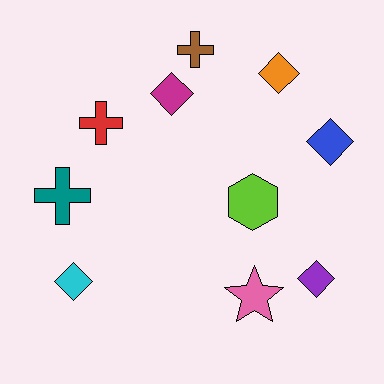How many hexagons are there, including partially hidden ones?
There is 1 hexagon.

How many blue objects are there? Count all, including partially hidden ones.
There is 1 blue object.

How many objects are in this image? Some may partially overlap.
There are 10 objects.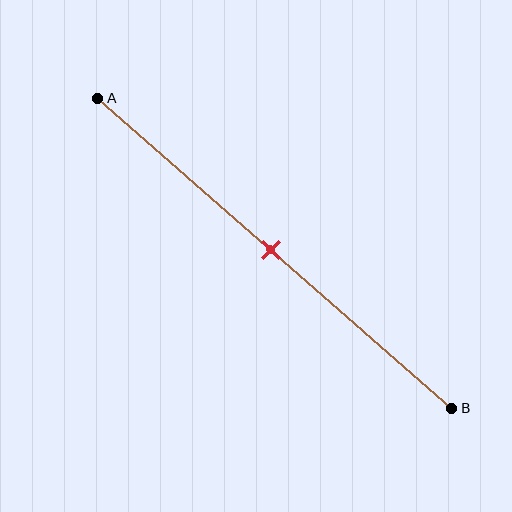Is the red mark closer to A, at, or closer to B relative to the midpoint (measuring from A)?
The red mark is approximately at the midpoint of segment AB.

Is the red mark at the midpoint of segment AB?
Yes, the mark is approximately at the midpoint.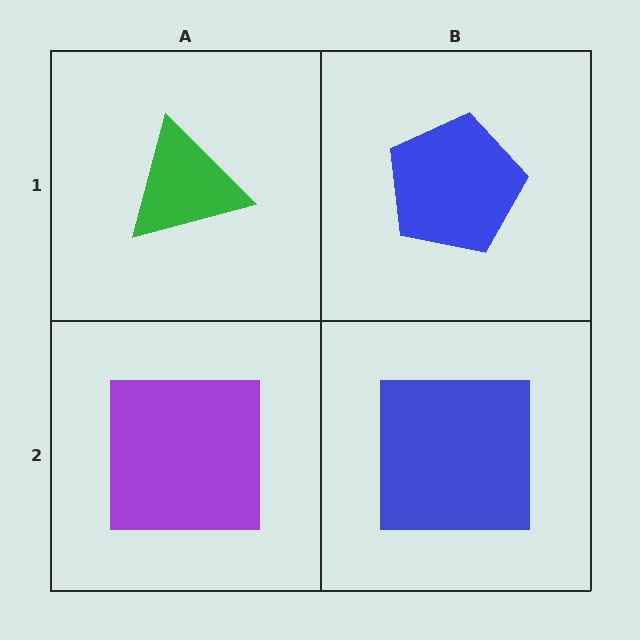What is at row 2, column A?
A purple square.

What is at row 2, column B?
A blue square.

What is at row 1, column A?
A green triangle.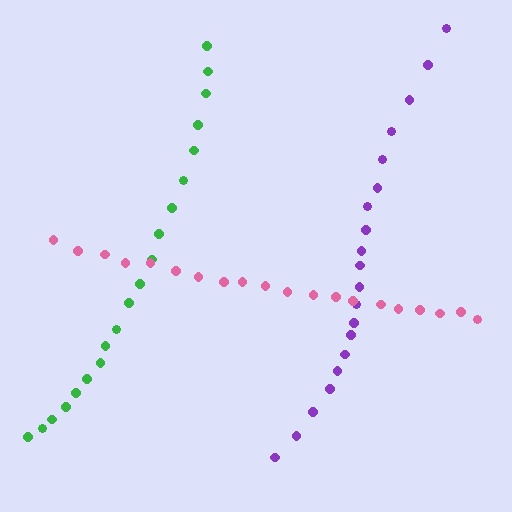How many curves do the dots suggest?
There are 3 distinct paths.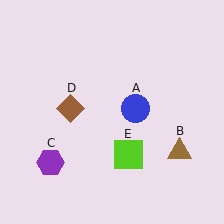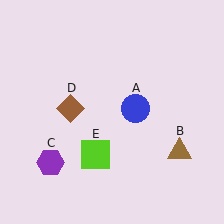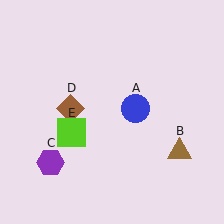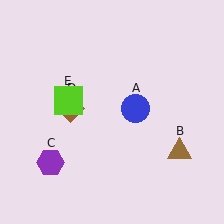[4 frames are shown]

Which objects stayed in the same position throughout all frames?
Blue circle (object A) and brown triangle (object B) and purple hexagon (object C) and brown diamond (object D) remained stationary.